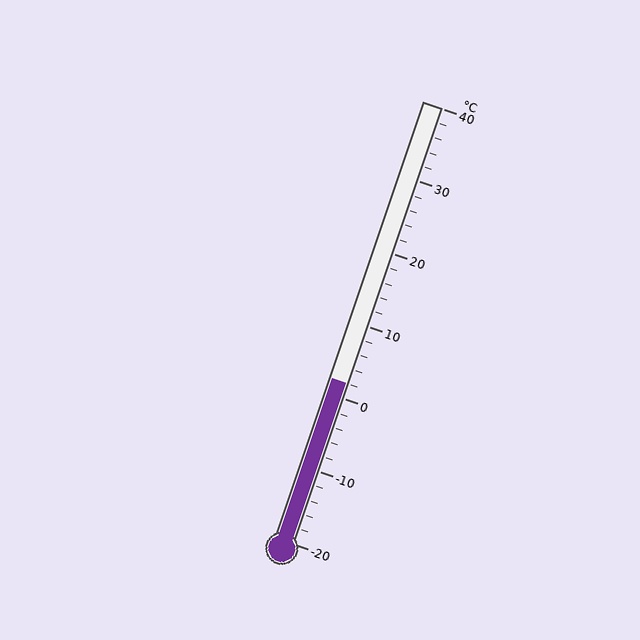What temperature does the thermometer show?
The thermometer shows approximately 2°C.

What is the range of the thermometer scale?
The thermometer scale ranges from -20°C to 40°C.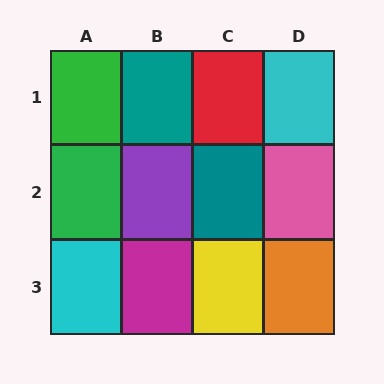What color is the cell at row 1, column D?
Cyan.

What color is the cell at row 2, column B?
Purple.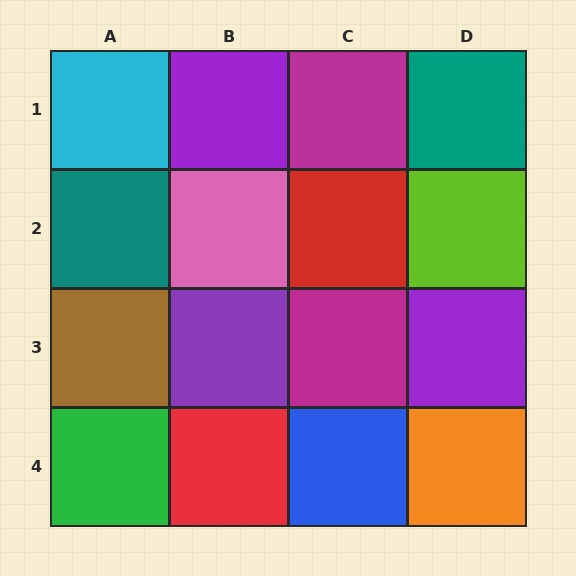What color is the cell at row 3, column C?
Magenta.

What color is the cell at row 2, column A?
Teal.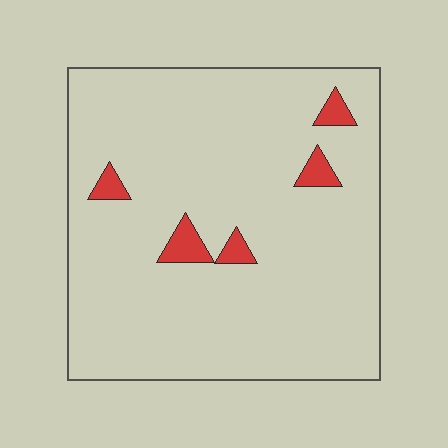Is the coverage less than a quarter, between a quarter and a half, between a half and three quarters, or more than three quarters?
Less than a quarter.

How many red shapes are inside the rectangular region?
5.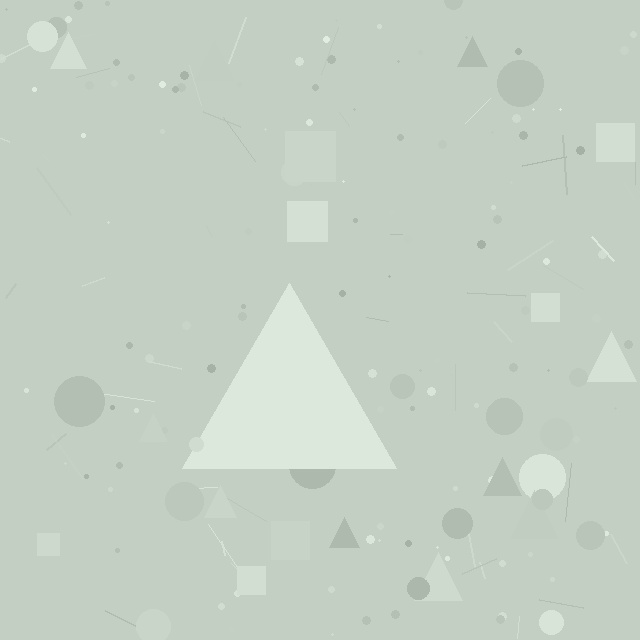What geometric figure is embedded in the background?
A triangle is embedded in the background.